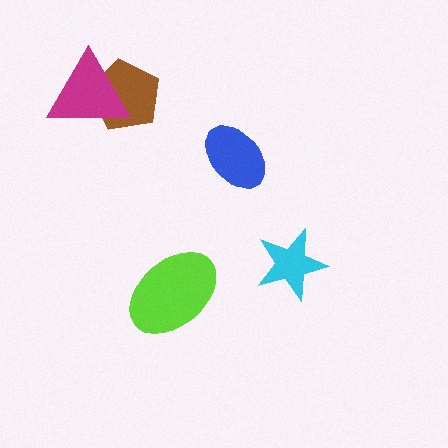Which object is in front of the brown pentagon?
The magenta triangle is in front of the brown pentagon.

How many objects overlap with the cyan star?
0 objects overlap with the cyan star.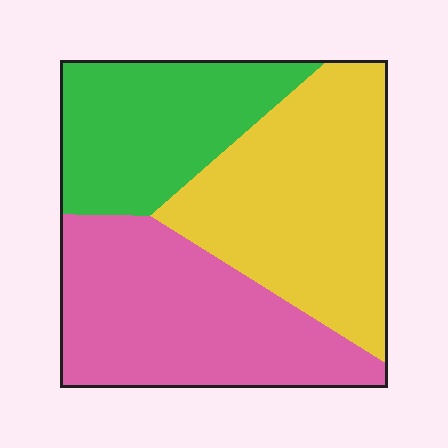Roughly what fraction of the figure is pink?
Pink covers about 35% of the figure.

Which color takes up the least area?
Green, at roughly 25%.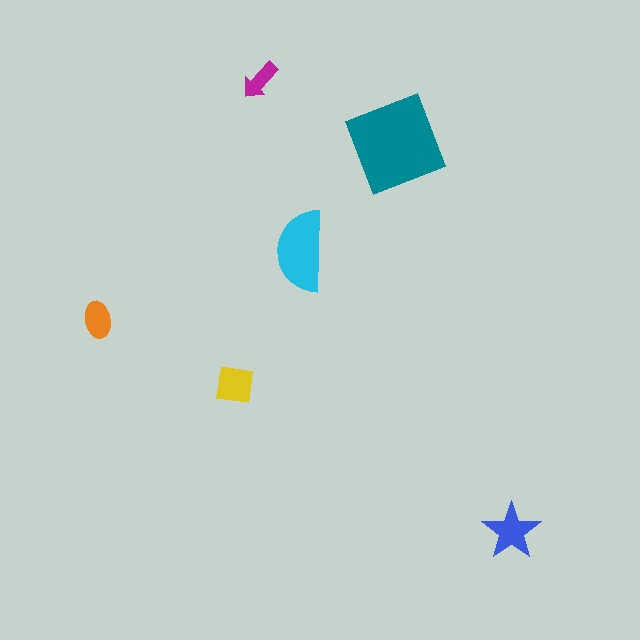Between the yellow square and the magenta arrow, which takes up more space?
The yellow square.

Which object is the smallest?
The magenta arrow.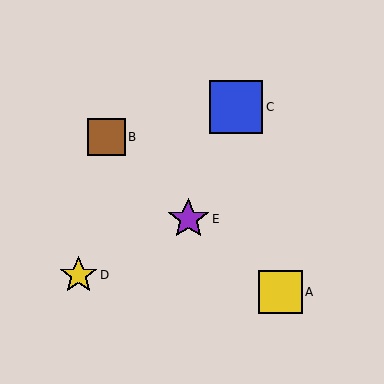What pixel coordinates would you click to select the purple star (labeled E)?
Click at (188, 219) to select the purple star E.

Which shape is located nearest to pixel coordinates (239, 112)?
The blue square (labeled C) at (236, 107) is nearest to that location.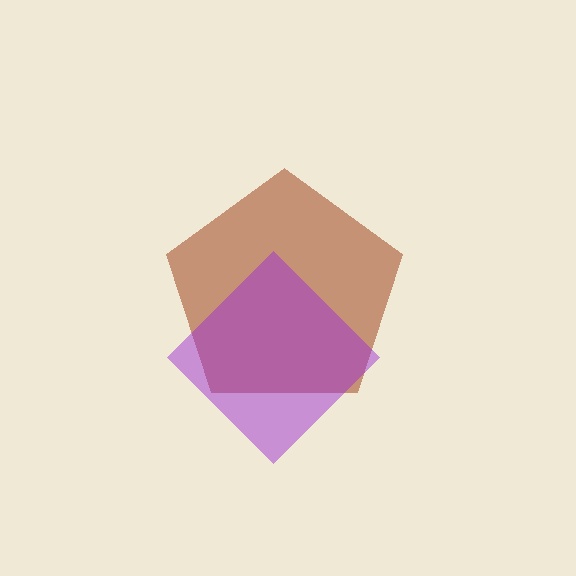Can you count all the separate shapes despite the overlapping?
Yes, there are 2 separate shapes.